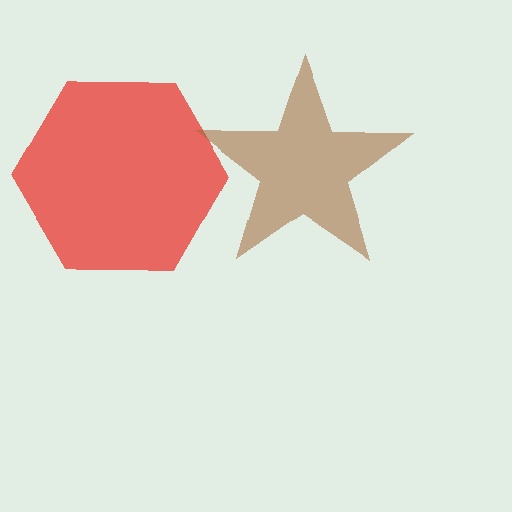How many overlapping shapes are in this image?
There are 2 overlapping shapes in the image.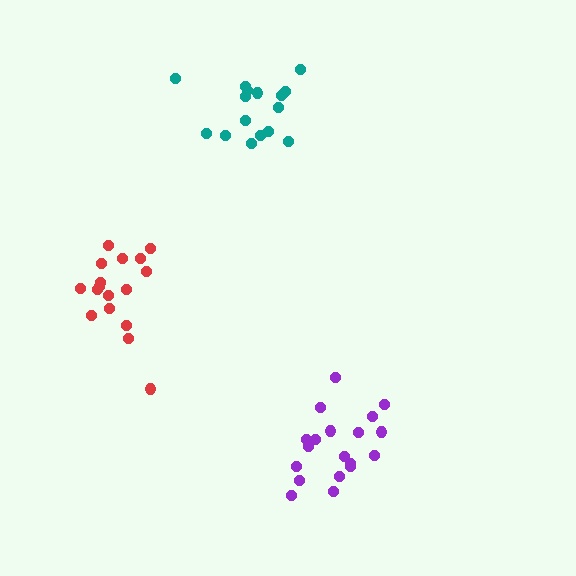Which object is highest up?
The teal cluster is topmost.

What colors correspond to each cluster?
The clusters are colored: red, teal, purple.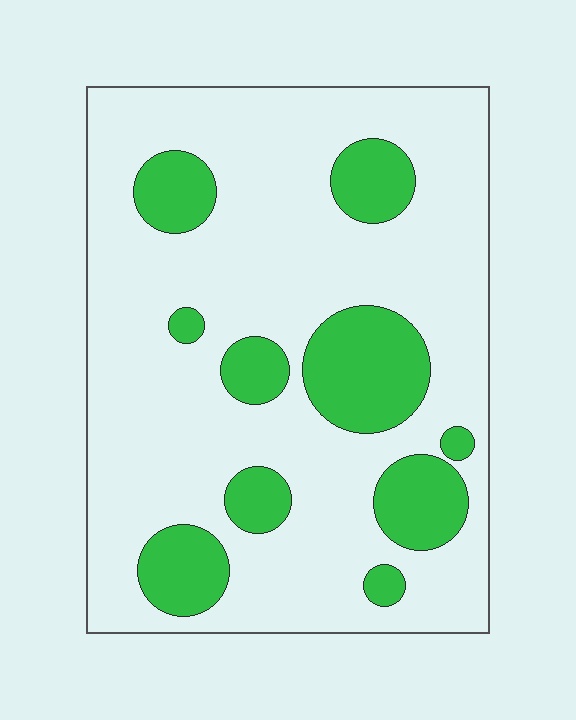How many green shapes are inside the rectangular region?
10.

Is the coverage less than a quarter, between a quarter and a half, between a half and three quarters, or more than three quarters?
Less than a quarter.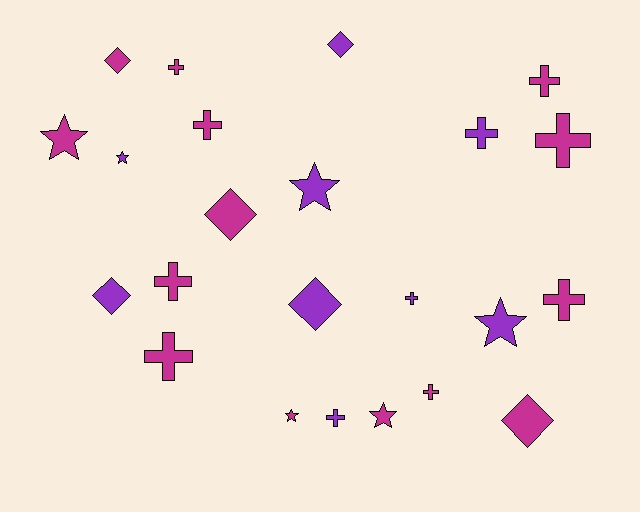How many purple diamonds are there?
There are 3 purple diamonds.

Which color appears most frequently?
Magenta, with 14 objects.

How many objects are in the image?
There are 23 objects.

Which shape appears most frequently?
Cross, with 11 objects.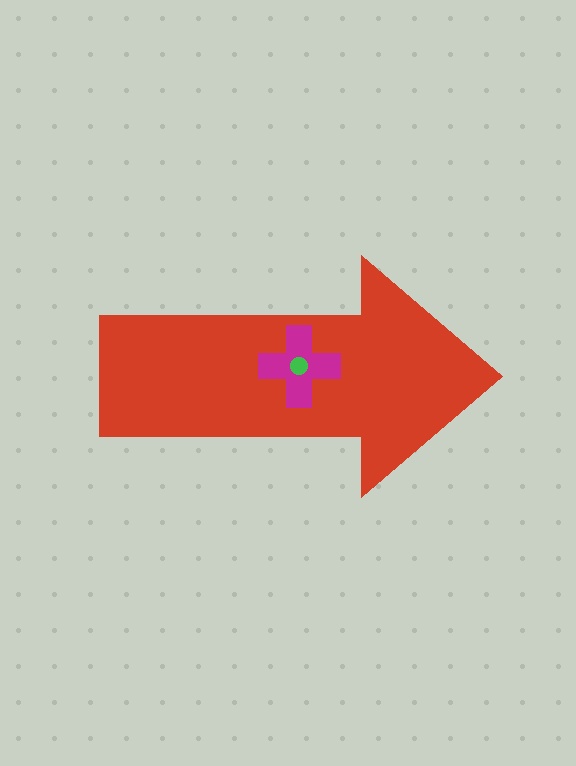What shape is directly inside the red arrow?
The magenta cross.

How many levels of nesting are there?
3.